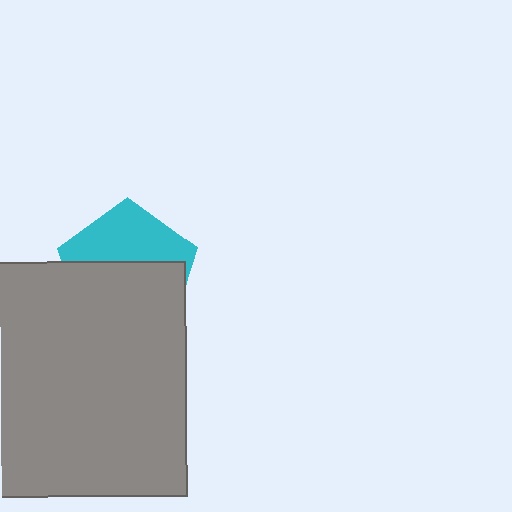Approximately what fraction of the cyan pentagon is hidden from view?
Roughly 59% of the cyan pentagon is hidden behind the gray square.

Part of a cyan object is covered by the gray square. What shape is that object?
It is a pentagon.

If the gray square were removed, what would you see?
You would see the complete cyan pentagon.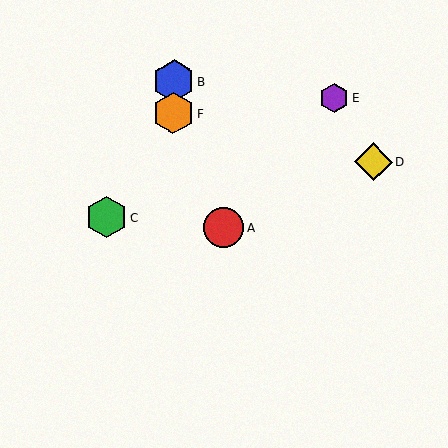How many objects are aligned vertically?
2 objects (B, F) are aligned vertically.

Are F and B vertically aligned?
Yes, both are at x≈173.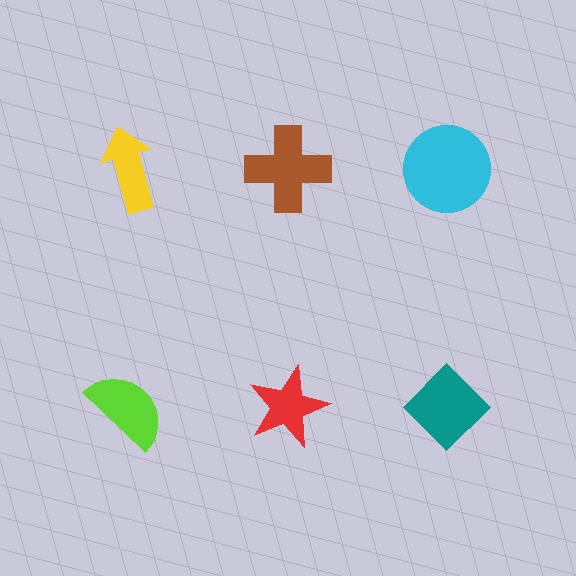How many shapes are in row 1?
3 shapes.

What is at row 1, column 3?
A cyan circle.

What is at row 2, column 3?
A teal diamond.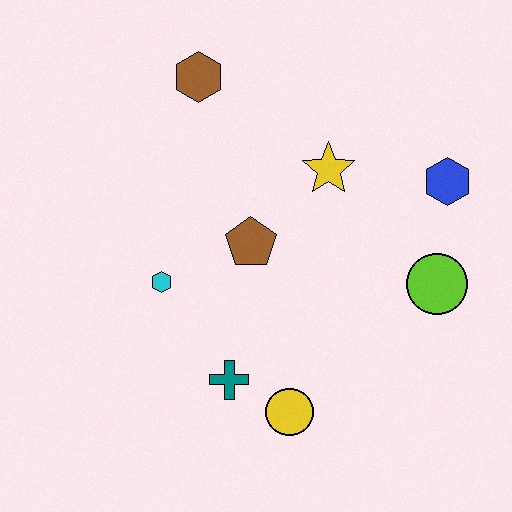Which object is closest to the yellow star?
The brown pentagon is closest to the yellow star.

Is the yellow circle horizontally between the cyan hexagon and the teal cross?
No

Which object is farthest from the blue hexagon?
The cyan hexagon is farthest from the blue hexagon.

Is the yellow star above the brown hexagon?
No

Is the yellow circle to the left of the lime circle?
Yes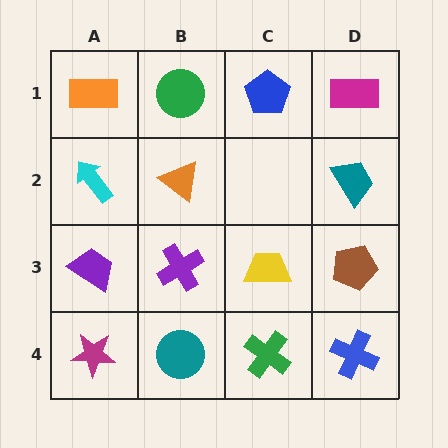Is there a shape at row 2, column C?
No, that cell is empty.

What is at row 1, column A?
An orange rectangle.